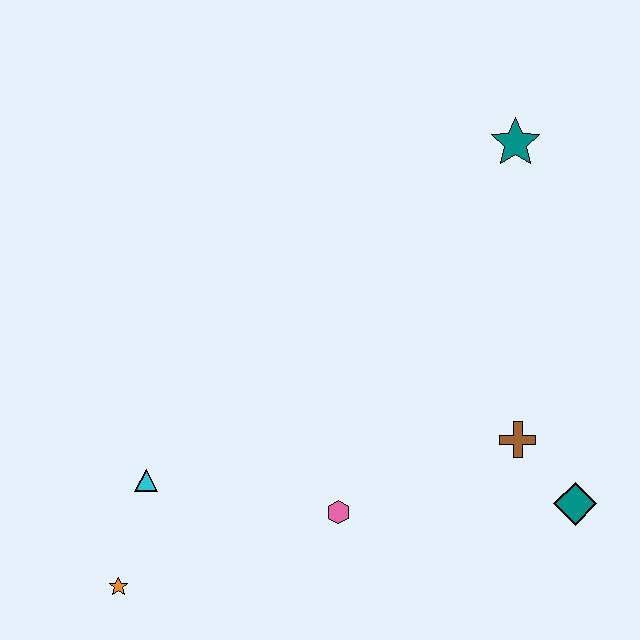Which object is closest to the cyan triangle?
The orange star is closest to the cyan triangle.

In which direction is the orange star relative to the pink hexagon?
The orange star is to the left of the pink hexagon.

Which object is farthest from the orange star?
The teal star is farthest from the orange star.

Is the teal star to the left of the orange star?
No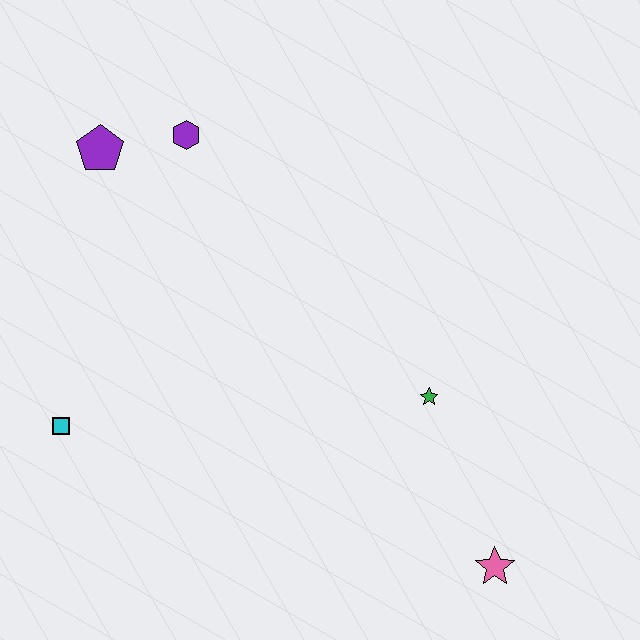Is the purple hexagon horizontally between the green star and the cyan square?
Yes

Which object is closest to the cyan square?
The purple pentagon is closest to the cyan square.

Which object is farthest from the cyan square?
The pink star is farthest from the cyan square.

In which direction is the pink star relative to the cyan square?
The pink star is to the right of the cyan square.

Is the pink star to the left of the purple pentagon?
No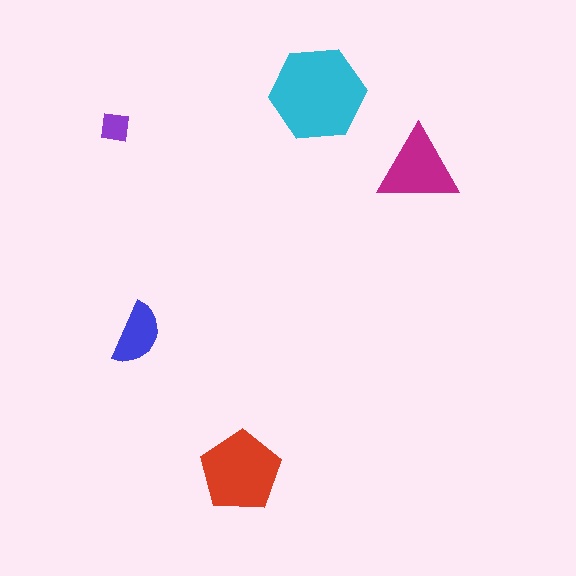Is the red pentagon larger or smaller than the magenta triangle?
Larger.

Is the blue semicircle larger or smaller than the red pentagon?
Smaller.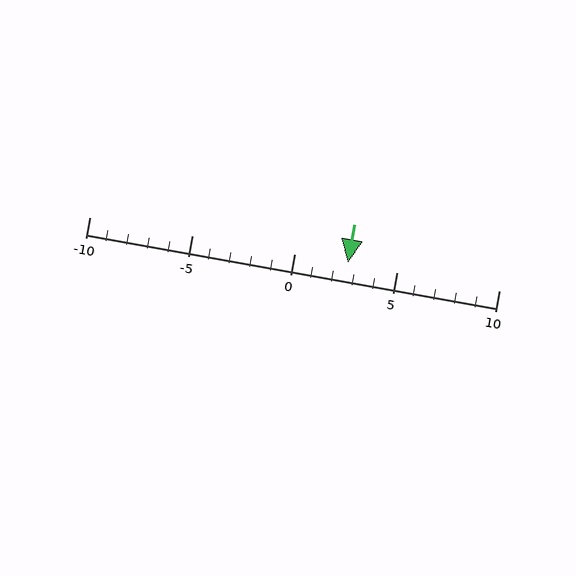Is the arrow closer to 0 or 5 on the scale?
The arrow is closer to 5.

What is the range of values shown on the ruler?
The ruler shows values from -10 to 10.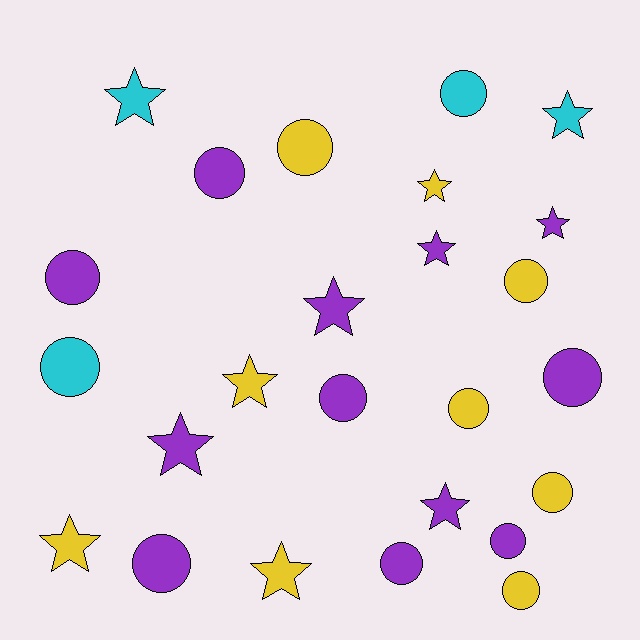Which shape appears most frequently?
Circle, with 14 objects.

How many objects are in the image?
There are 25 objects.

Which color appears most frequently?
Purple, with 12 objects.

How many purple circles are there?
There are 7 purple circles.